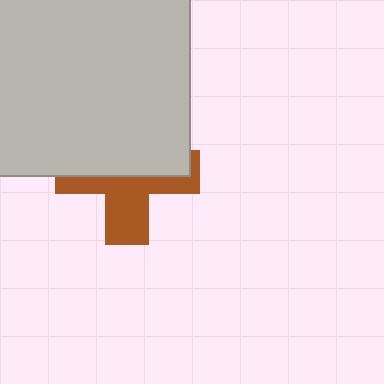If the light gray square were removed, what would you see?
You would see the complete brown cross.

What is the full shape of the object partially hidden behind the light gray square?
The partially hidden object is a brown cross.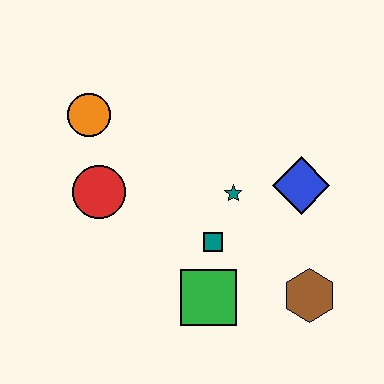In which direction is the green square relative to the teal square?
The green square is below the teal square.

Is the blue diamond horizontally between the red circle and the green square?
No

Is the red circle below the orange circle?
Yes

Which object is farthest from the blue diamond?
The orange circle is farthest from the blue diamond.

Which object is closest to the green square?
The teal square is closest to the green square.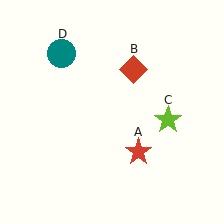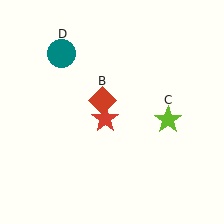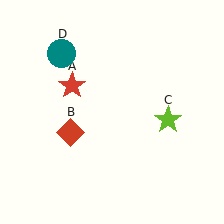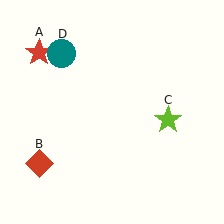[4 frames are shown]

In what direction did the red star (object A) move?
The red star (object A) moved up and to the left.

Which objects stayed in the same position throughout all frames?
Lime star (object C) and teal circle (object D) remained stationary.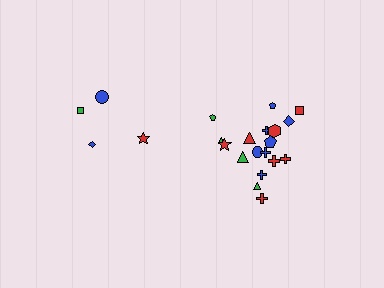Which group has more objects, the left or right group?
The right group.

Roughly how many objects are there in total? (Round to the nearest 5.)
Roughly 20 objects in total.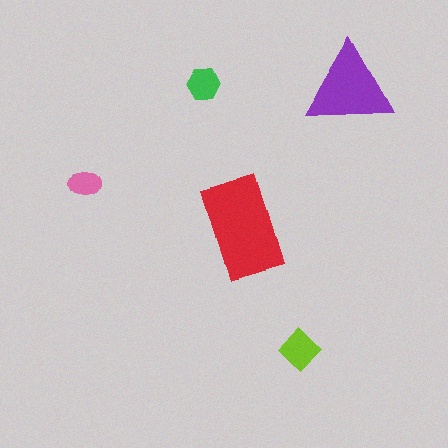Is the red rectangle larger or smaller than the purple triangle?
Larger.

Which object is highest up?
The green hexagon is topmost.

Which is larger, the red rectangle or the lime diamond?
The red rectangle.